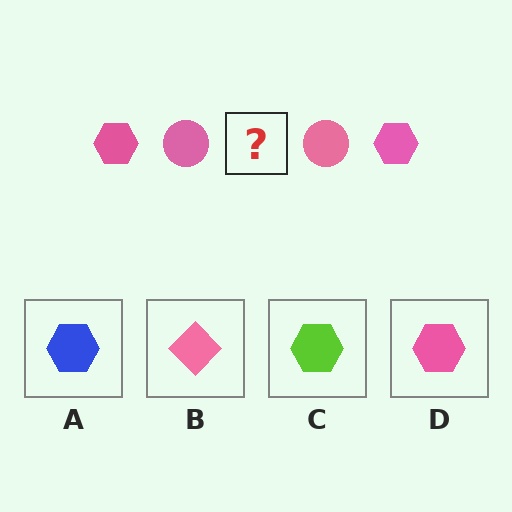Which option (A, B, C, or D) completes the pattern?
D.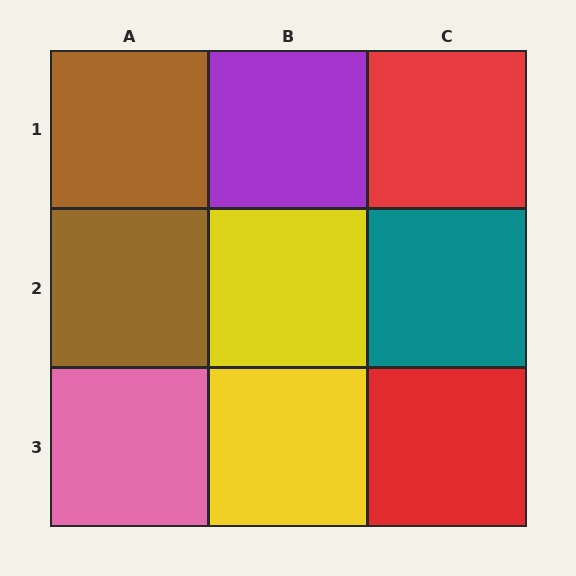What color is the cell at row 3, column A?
Pink.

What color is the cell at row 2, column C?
Teal.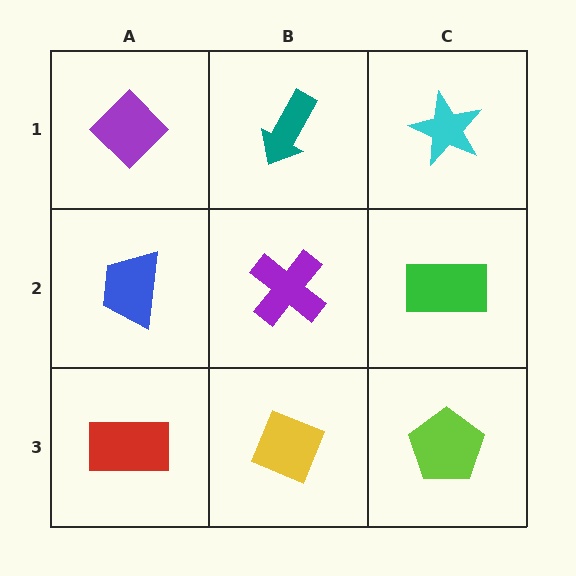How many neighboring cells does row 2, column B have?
4.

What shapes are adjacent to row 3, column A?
A blue trapezoid (row 2, column A), a yellow diamond (row 3, column B).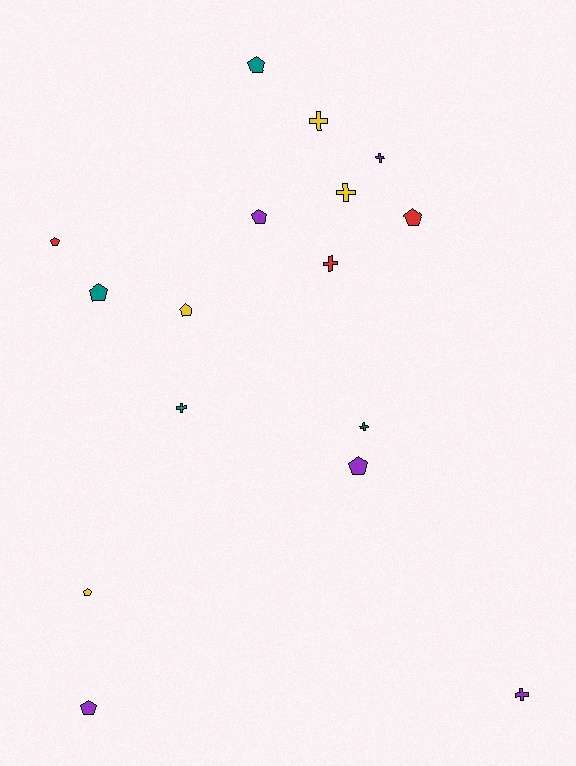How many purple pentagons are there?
There are 3 purple pentagons.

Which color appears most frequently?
Purple, with 5 objects.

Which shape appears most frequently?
Pentagon, with 9 objects.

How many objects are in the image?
There are 16 objects.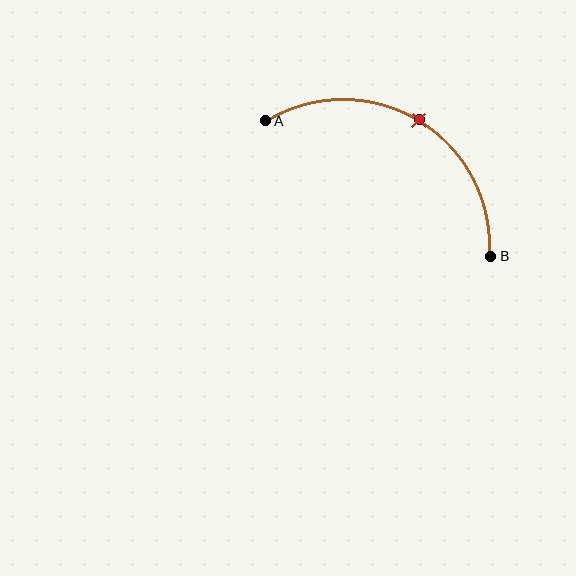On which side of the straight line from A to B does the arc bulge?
The arc bulges above the straight line connecting A and B.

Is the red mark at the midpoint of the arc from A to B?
Yes. The red mark lies on the arc at equal arc-length from both A and B — it is the arc midpoint.